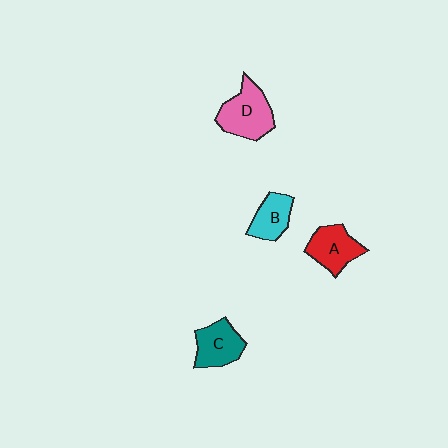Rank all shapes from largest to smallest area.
From largest to smallest: D (pink), A (red), C (teal), B (cyan).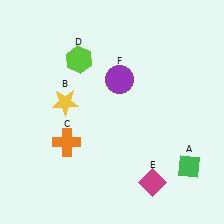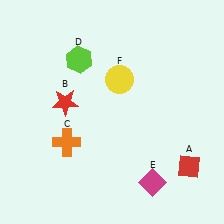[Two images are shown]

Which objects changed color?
A changed from green to red. B changed from yellow to red. F changed from purple to yellow.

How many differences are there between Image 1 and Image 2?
There are 3 differences between the two images.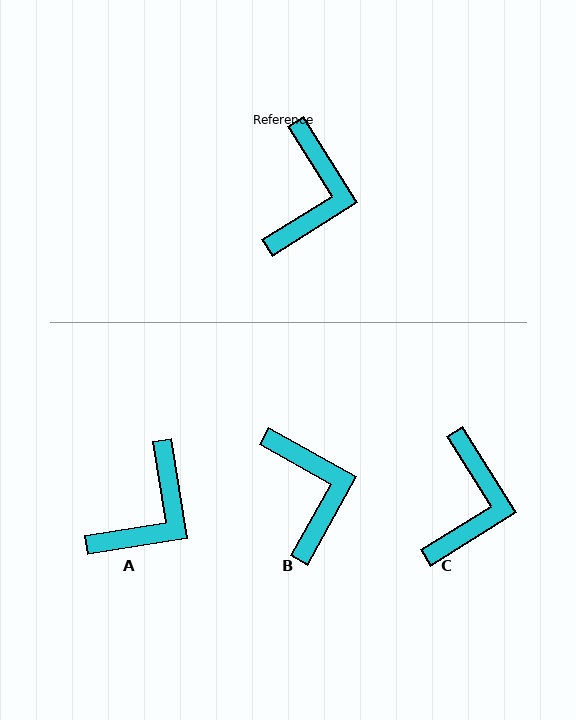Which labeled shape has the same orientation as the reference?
C.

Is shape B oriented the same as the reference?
No, it is off by about 29 degrees.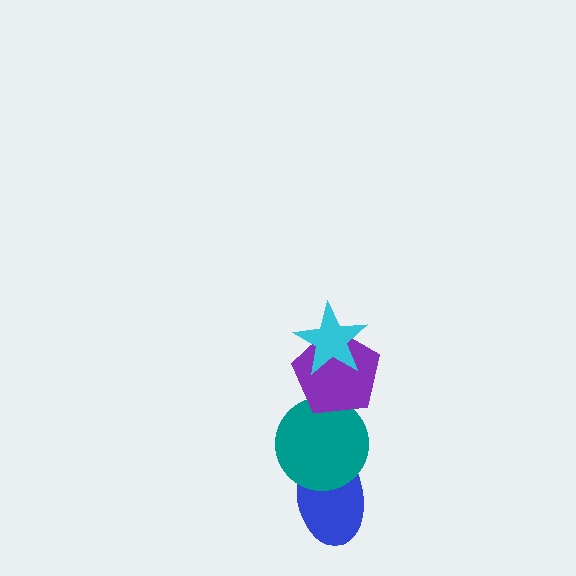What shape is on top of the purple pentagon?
The cyan star is on top of the purple pentagon.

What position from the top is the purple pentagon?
The purple pentagon is 2nd from the top.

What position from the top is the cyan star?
The cyan star is 1st from the top.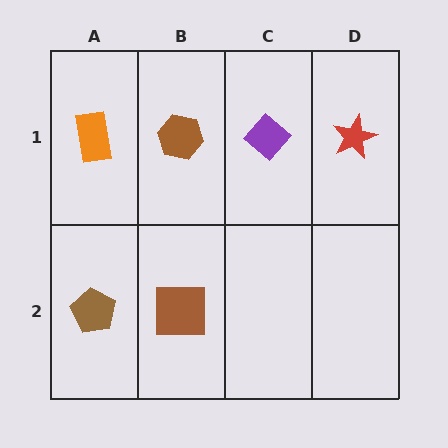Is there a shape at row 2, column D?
No, that cell is empty.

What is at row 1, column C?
A purple diamond.